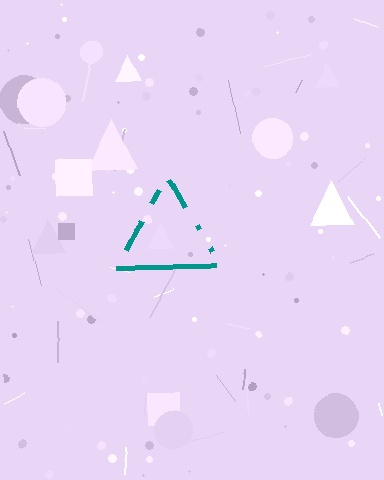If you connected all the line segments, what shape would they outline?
They would outline a triangle.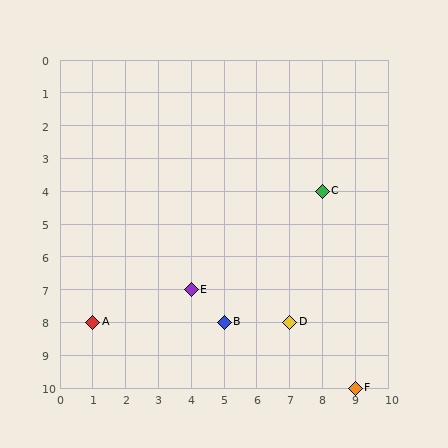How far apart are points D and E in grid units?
Points D and E are 3 columns and 1 row apart (about 3.2 grid units diagonally).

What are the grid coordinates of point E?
Point E is at grid coordinates (4, 7).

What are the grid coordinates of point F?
Point F is at grid coordinates (9, 10).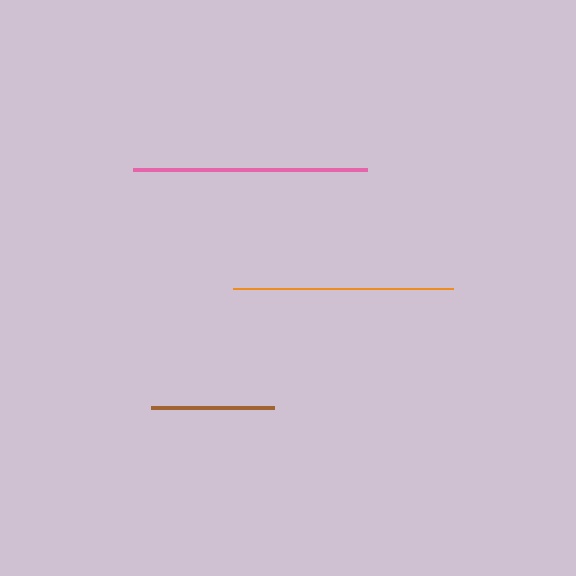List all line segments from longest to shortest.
From longest to shortest: pink, orange, brown.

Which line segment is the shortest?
The brown line is the shortest at approximately 124 pixels.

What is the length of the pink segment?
The pink segment is approximately 234 pixels long.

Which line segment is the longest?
The pink line is the longest at approximately 234 pixels.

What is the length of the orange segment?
The orange segment is approximately 220 pixels long.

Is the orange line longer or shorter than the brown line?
The orange line is longer than the brown line.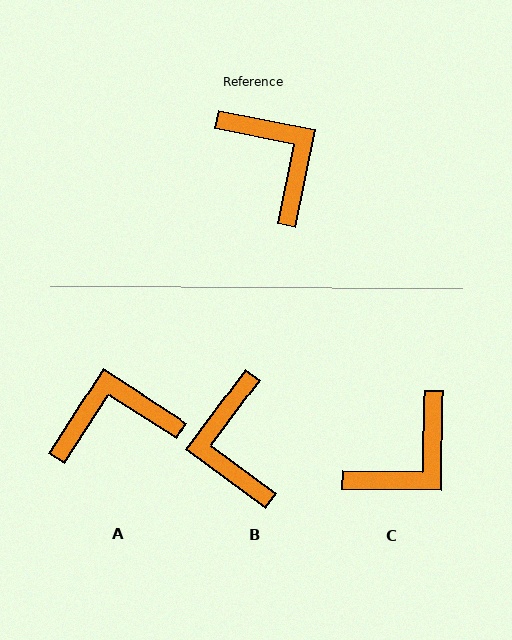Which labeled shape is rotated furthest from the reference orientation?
B, about 155 degrees away.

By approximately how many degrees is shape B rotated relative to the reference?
Approximately 155 degrees counter-clockwise.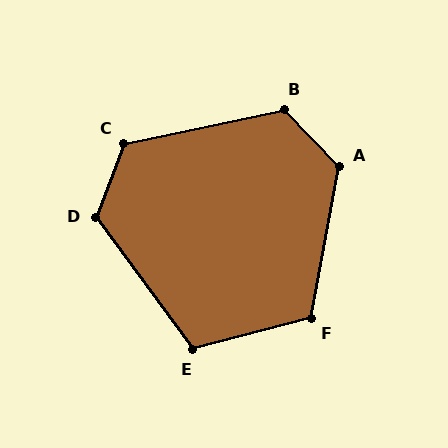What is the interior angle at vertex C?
Approximately 123 degrees (obtuse).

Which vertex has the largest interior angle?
A, at approximately 125 degrees.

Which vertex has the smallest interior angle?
E, at approximately 112 degrees.